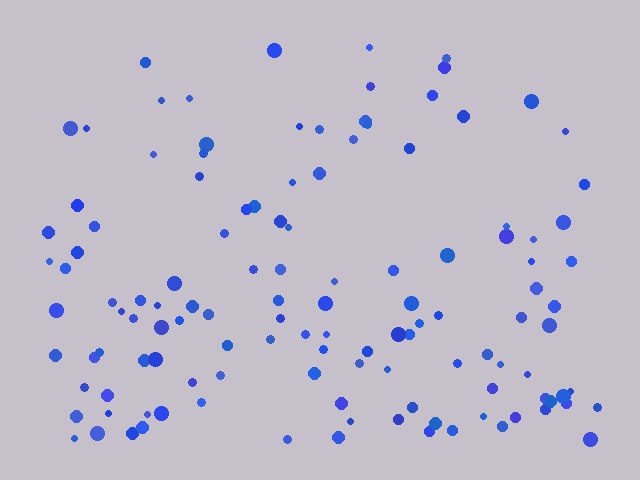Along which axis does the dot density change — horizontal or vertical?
Vertical.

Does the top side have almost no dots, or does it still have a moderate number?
Still a moderate number, just noticeably fewer than the bottom.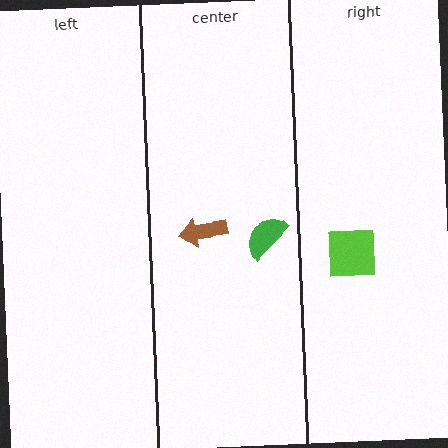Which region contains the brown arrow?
The center region.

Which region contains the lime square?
The right region.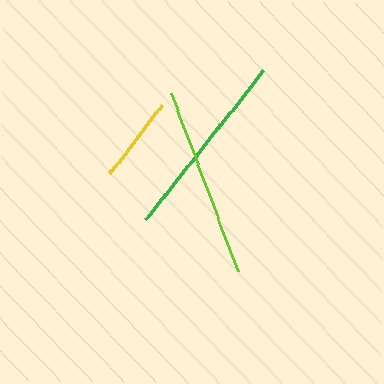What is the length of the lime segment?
The lime segment is approximately 191 pixels long.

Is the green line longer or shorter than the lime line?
The lime line is longer than the green line.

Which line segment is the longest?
The lime line is the longest at approximately 191 pixels.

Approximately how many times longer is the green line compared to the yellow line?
The green line is approximately 2.2 times the length of the yellow line.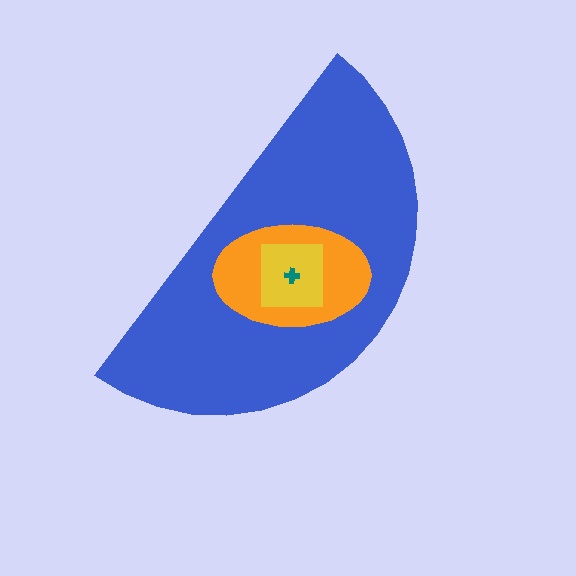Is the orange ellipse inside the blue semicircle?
Yes.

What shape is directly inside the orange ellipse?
The yellow square.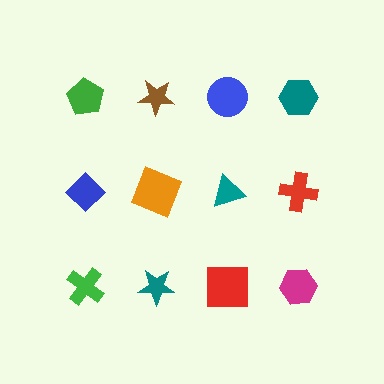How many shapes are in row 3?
4 shapes.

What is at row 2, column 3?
A teal triangle.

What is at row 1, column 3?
A blue circle.